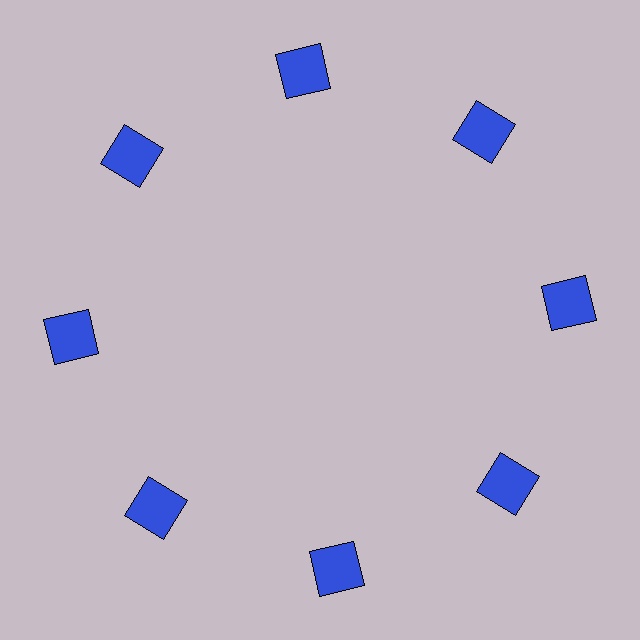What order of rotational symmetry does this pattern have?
This pattern has 8-fold rotational symmetry.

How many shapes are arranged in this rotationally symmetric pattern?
There are 8 shapes, arranged in 8 groups of 1.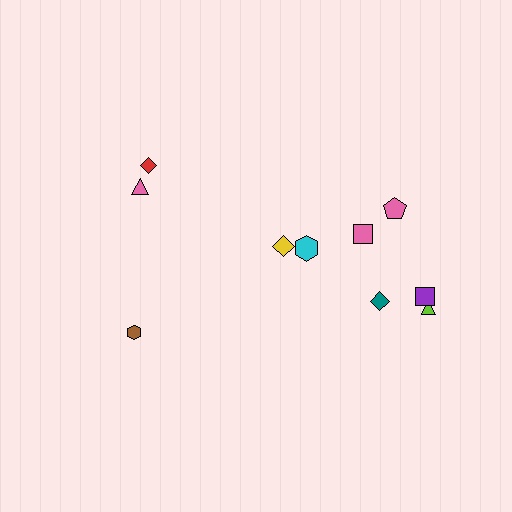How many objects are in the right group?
There are 7 objects.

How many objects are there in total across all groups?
There are 10 objects.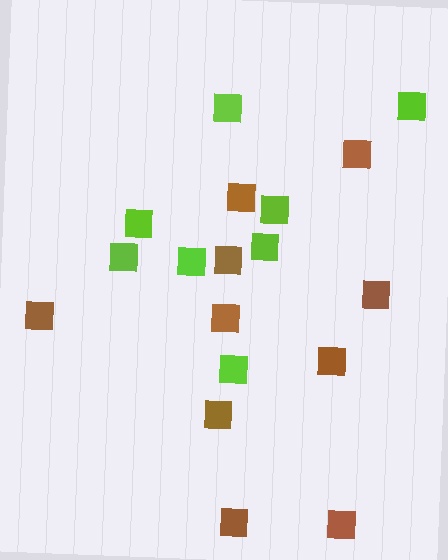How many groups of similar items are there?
There are 2 groups: one group of lime squares (8) and one group of brown squares (10).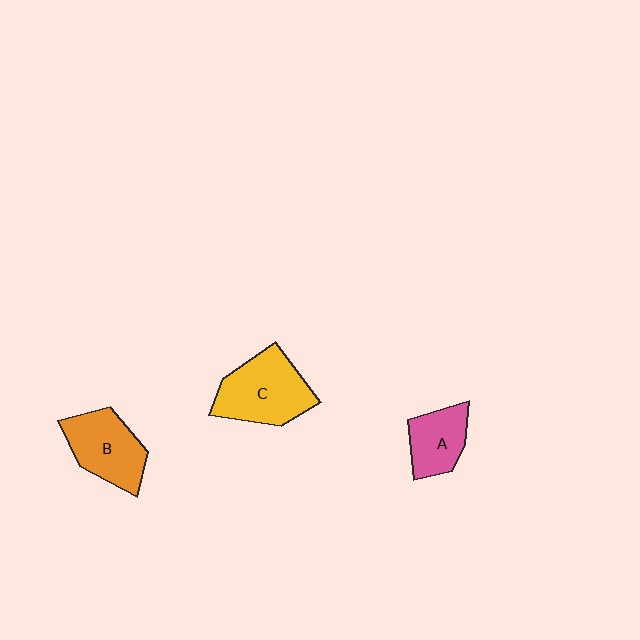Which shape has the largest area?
Shape C (yellow).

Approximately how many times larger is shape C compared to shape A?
Approximately 1.6 times.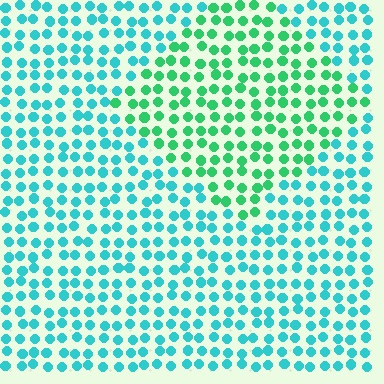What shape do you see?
I see a diamond.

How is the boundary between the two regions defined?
The boundary is defined purely by a slight shift in hue (about 38 degrees). Spacing, size, and orientation are identical on both sides.